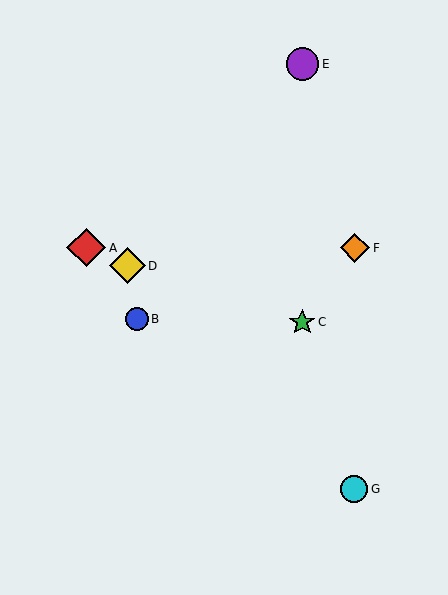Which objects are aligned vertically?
Objects C, E are aligned vertically.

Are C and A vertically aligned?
No, C is at x≈302 and A is at x≈86.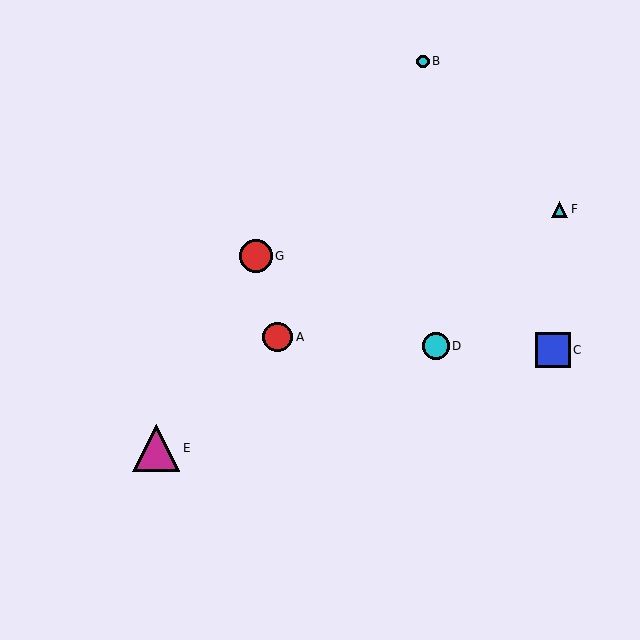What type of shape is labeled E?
Shape E is a magenta triangle.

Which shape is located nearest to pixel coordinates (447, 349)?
The cyan circle (labeled D) at (436, 346) is nearest to that location.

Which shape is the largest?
The magenta triangle (labeled E) is the largest.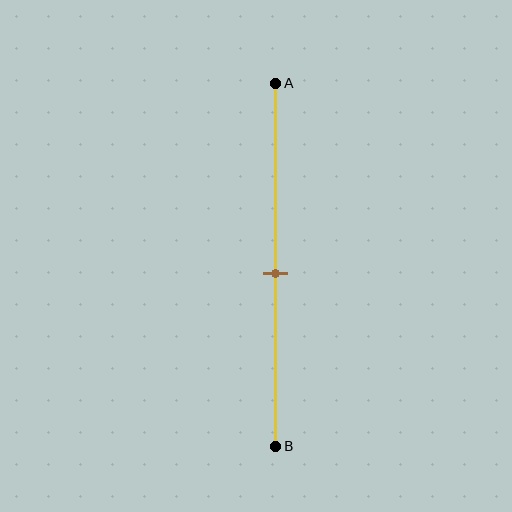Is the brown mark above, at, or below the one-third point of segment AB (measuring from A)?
The brown mark is below the one-third point of segment AB.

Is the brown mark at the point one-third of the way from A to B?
No, the mark is at about 50% from A, not at the 33% one-third point.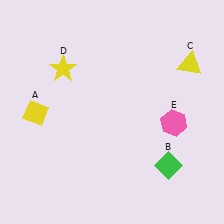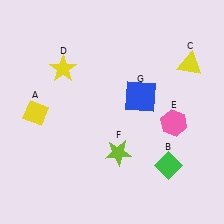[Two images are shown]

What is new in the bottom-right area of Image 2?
A lime star (F) was added in the bottom-right area of Image 2.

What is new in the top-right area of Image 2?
A blue square (G) was added in the top-right area of Image 2.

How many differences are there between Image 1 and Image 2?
There are 2 differences between the two images.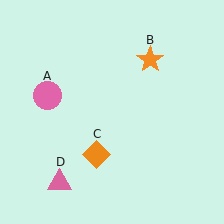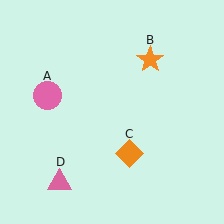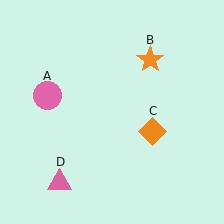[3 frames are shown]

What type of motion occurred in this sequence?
The orange diamond (object C) rotated counterclockwise around the center of the scene.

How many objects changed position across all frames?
1 object changed position: orange diamond (object C).